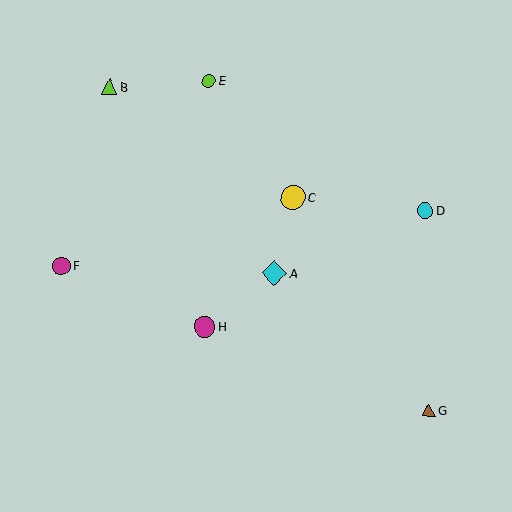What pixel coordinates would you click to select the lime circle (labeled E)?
Click at (209, 81) to select the lime circle E.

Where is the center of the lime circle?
The center of the lime circle is at (209, 81).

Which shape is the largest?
The cyan diamond (labeled A) is the largest.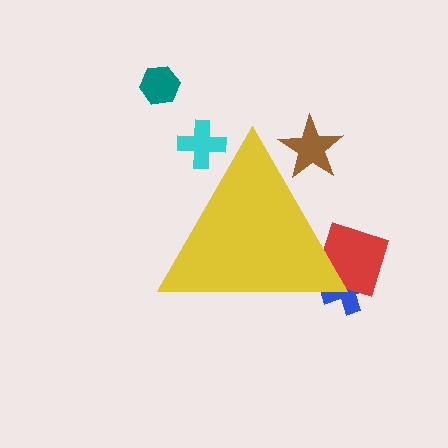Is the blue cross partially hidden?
Yes, the blue cross is partially hidden behind the yellow triangle.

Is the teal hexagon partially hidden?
No, the teal hexagon is fully visible.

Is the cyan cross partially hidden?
Yes, the cyan cross is partially hidden behind the yellow triangle.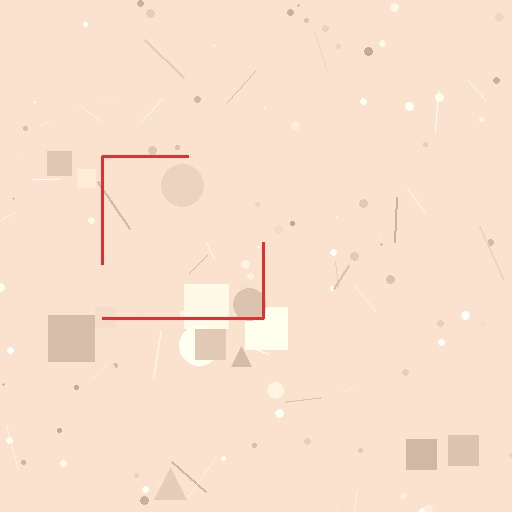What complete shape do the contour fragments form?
The contour fragments form a square.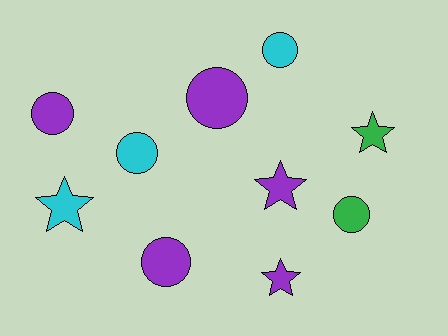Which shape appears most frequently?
Circle, with 6 objects.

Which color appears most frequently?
Purple, with 5 objects.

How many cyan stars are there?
There is 1 cyan star.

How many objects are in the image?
There are 10 objects.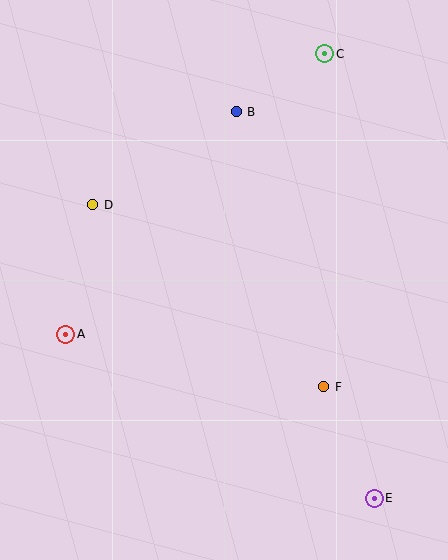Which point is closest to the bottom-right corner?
Point E is closest to the bottom-right corner.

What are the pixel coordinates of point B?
Point B is at (236, 112).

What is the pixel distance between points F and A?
The distance between F and A is 263 pixels.